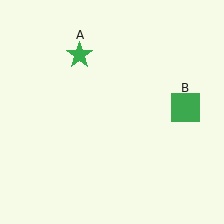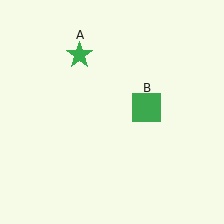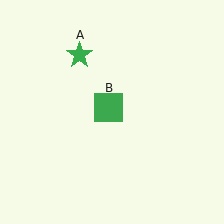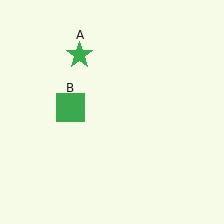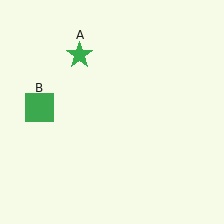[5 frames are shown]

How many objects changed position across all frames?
1 object changed position: green square (object B).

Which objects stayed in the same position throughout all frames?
Green star (object A) remained stationary.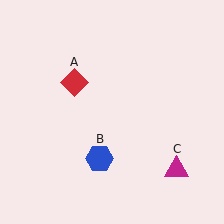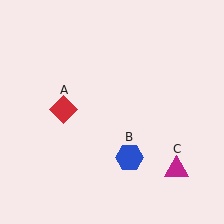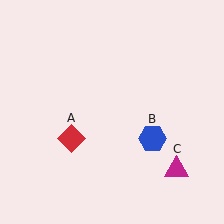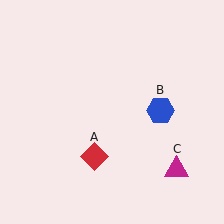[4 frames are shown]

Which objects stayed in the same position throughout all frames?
Magenta triangle (object C) remained stationary.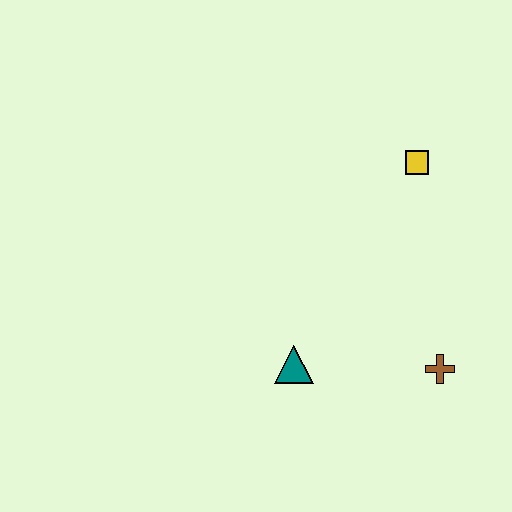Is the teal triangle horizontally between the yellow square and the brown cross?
No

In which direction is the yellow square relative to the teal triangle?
The yellow square is above the teal triangle.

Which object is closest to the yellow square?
The brown cross is closest to the yellow square.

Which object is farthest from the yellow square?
The teal triangle is farthest from the yellow square.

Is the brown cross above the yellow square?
No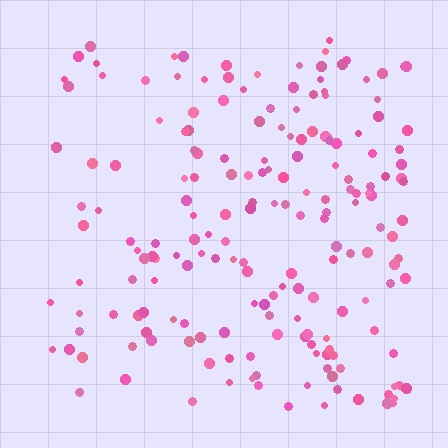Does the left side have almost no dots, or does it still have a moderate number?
Still a moderate number, just noticeably fewer than the right.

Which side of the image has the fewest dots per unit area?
The left.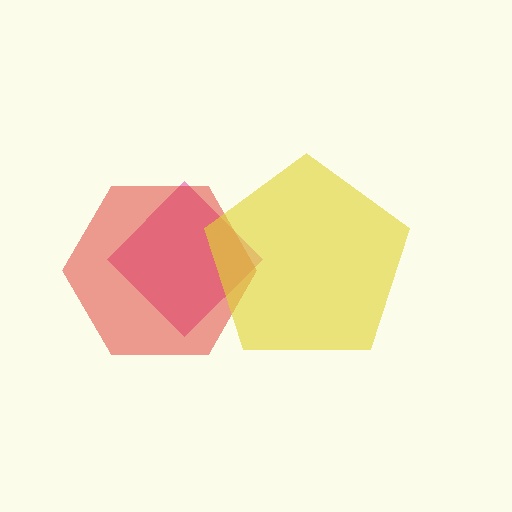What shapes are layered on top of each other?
The layered shapes are: a pink diamond, a red hexagon, a yellow pentagon.